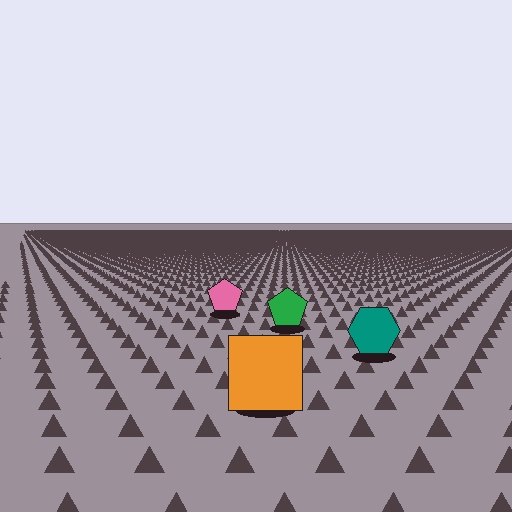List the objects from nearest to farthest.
From nearest to farthest: the orange square, the teal hexagon, the green pentagon, the pink pentagon.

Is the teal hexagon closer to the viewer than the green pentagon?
Yes. The teal hexagon is closer — you can tell from the texture gradient: the ground texture is coarser near it.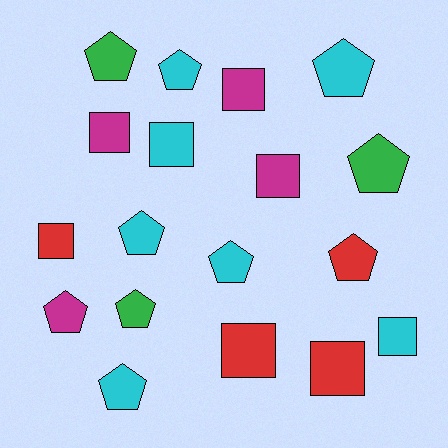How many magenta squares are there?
There are 3 magenta squares.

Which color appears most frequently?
Cyan, with 7 objects.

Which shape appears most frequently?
Pentagon, with 10 objects.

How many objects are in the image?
There are 18 objects.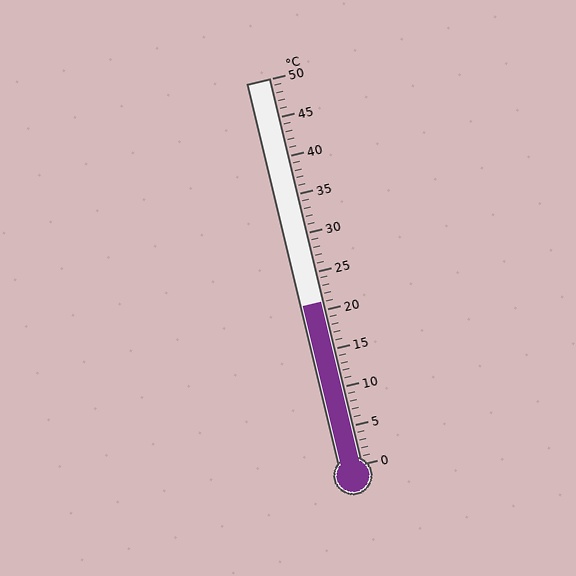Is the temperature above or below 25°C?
The temperature is below 25°C.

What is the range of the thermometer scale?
The thermometer scale ranges from 0°C to 50°C.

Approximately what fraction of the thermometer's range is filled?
The thermometer is filled to approximately 40% of its range.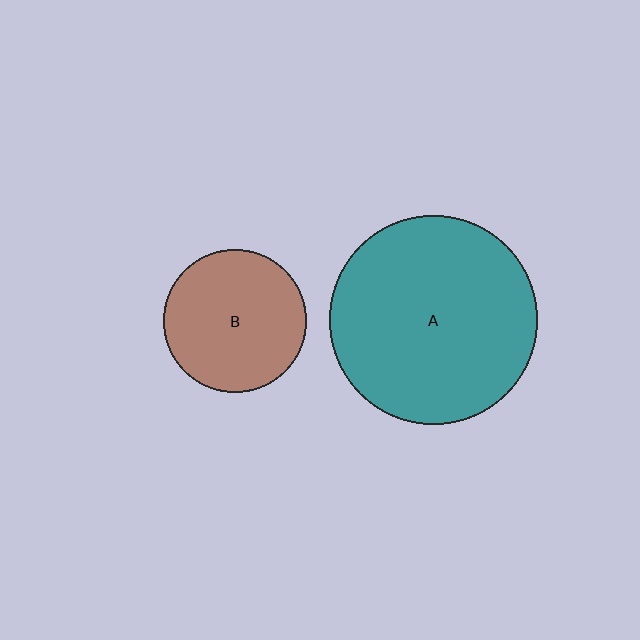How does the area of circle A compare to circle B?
Approximately 2.1 times.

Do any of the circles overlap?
No, none of the circles overlap.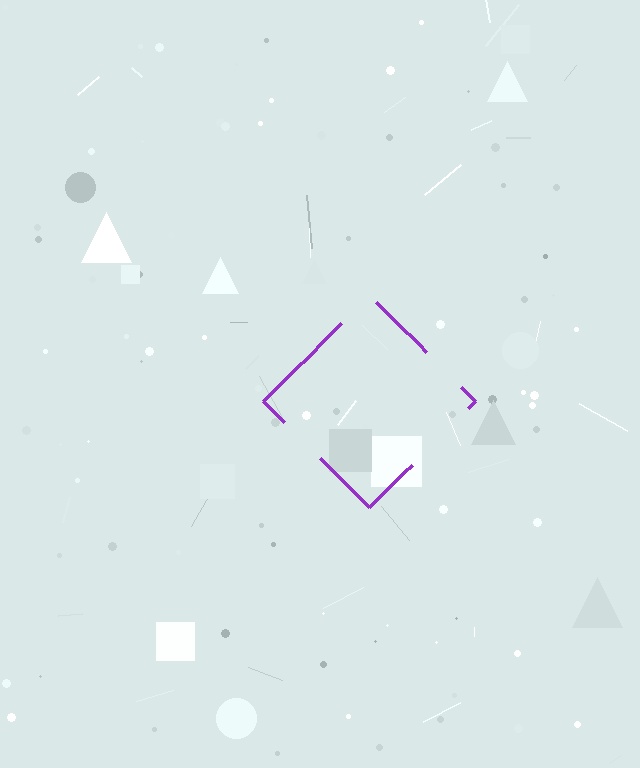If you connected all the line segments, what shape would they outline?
They would outline a diamond.